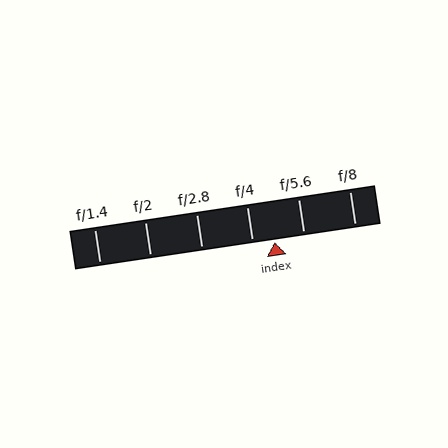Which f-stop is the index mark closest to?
The index mark is closest to f/4.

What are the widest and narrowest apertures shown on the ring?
The widest aperture shown is f/1.4 and the narrowest is f/8.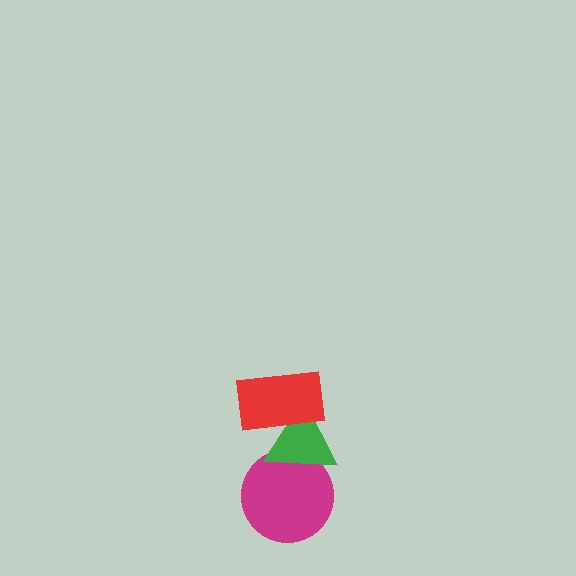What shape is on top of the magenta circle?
The green triangle is on top of the magenta circle.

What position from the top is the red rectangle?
The red rectangle is 1st from the top.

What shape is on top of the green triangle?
The red rectangle is on top of the green triangle.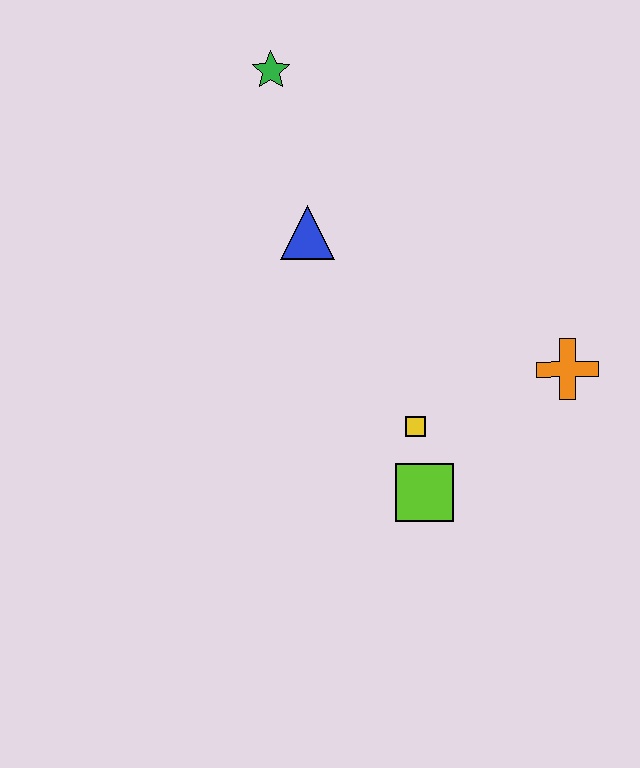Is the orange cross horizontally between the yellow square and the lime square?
No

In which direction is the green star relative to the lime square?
The green star is above the lime square.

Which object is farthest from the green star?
The lime square is farthest from the green star.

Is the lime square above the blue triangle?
No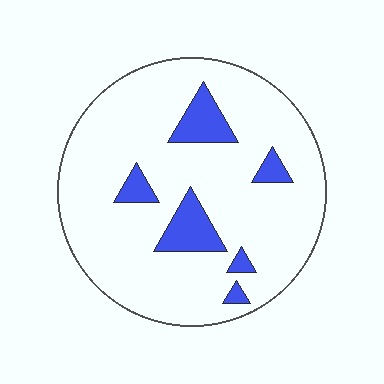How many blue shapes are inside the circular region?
6.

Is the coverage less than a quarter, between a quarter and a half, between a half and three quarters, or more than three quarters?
Less than a quarter.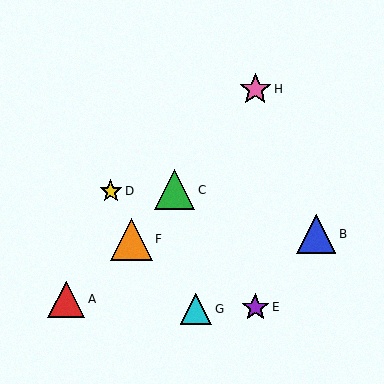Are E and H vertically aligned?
Yes, both are at x≈255.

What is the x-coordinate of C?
Object C is at x≈175.